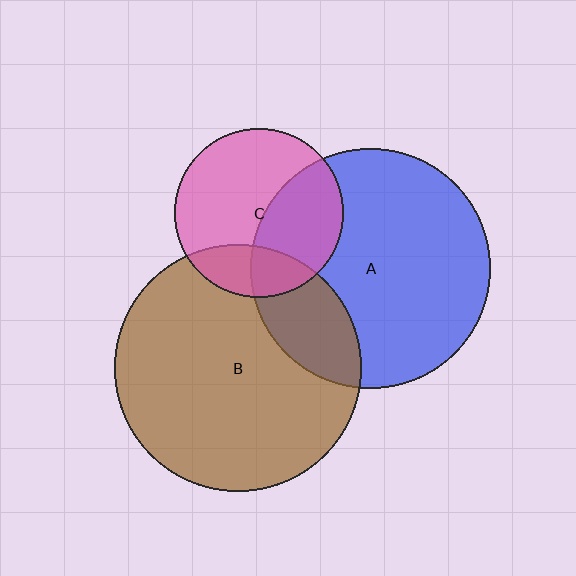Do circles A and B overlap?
Yes.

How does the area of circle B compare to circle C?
Approximately 2.1 times.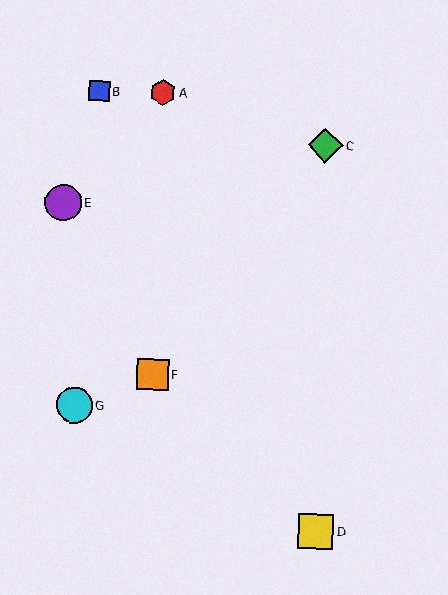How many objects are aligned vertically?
2 objects (A, F) are aligned vertically.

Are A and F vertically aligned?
Yes, both are at x≈163.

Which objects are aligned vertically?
Objects A, F are aligned vertically.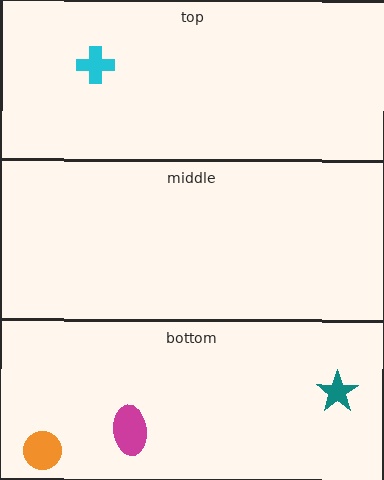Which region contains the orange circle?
The bottom region.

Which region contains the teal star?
The bottom region.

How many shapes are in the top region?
1.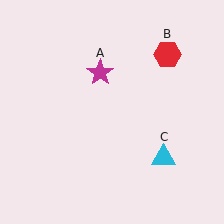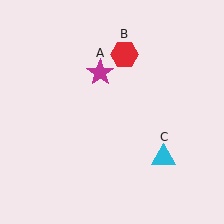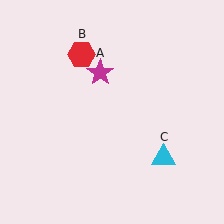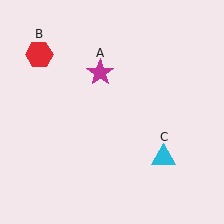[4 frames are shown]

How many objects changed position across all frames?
1 object changed position: red hexagon (object B).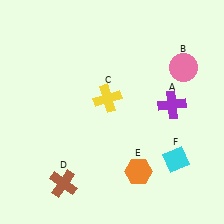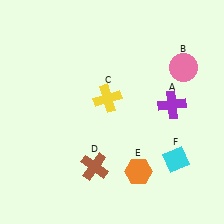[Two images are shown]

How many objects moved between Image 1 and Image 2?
1 object moved between the two images.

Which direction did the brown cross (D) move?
The brown cross (D) moved right.